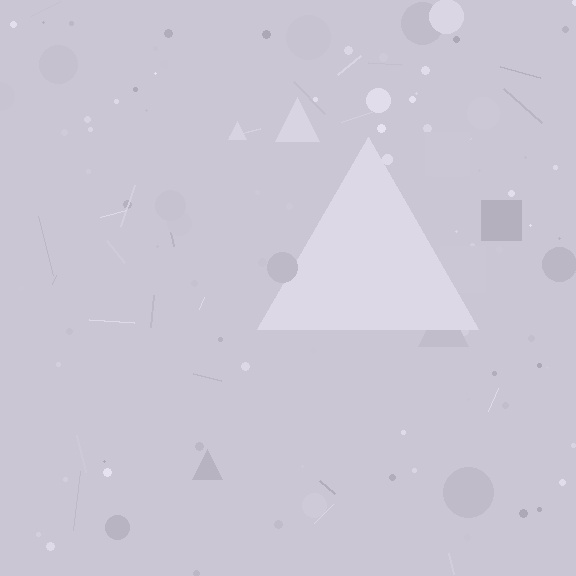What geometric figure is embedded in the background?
A triangle is embedded in the background.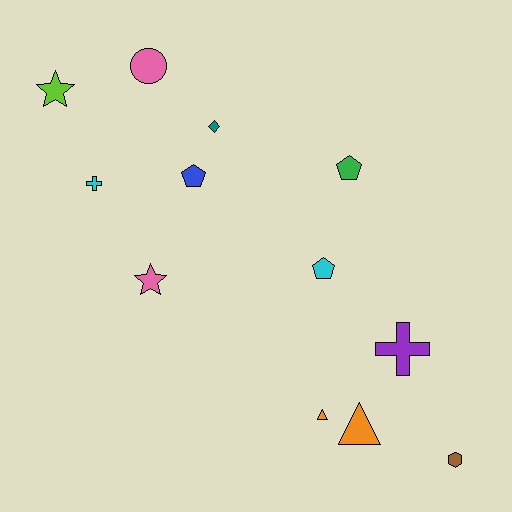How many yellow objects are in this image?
There are no yellow objects.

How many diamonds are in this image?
There is 1 diamond.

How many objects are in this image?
There are 12 objects.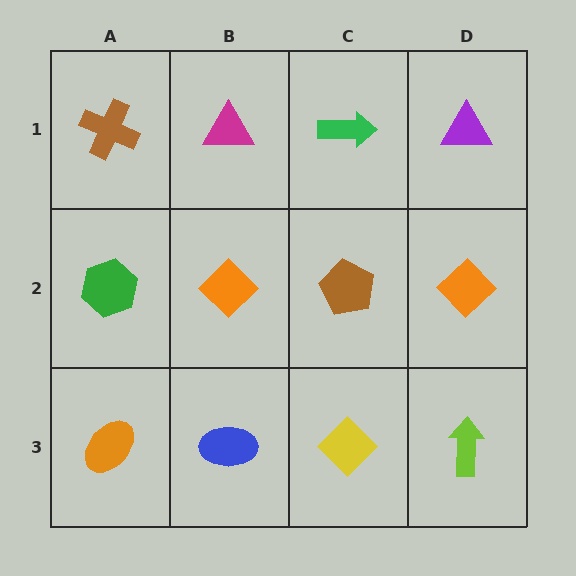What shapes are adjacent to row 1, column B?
An orange diamond (row 2, column B), a brown cross (row 1, column A), a green arrow (row 1, column C).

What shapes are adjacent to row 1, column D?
An orange diamond (row 2, column D), a green arrow (row 1, column C).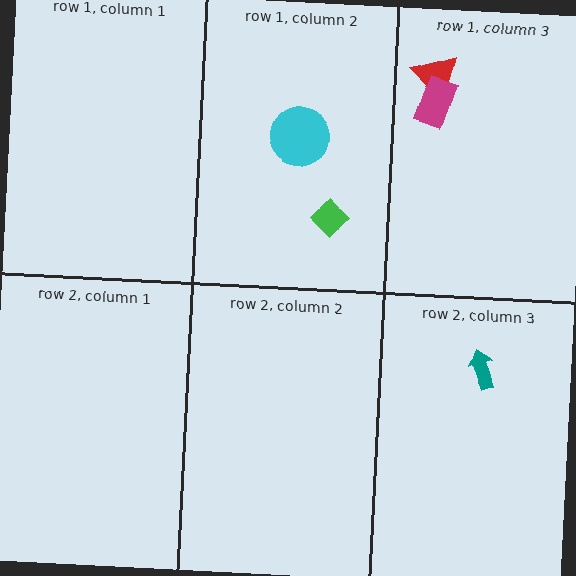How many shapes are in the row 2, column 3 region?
1.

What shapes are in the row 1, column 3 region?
The red triangle, the magenta rectangle.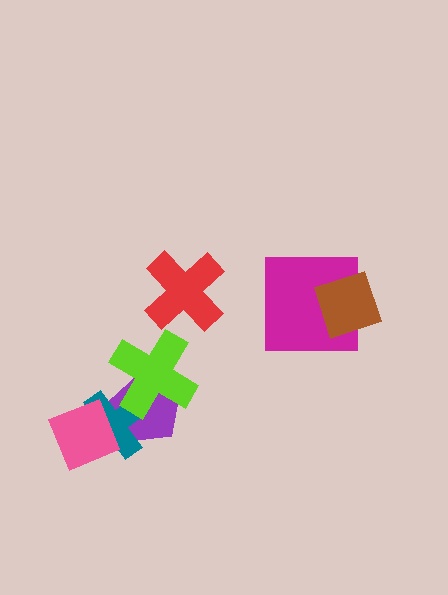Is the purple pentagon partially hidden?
Yes, it is partially covered by another shape.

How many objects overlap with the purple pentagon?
2 objects overlap with the purple pentagon.